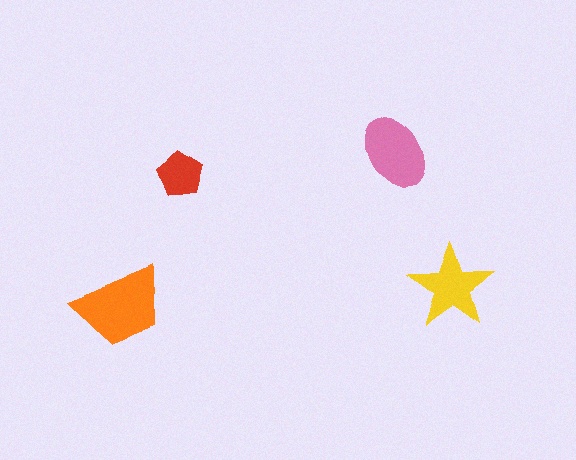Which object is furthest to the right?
The yellow star is rightmost.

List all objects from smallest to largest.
The red pentagon, the yellow star, the pink ellipse, the orange trapezoid.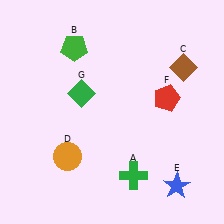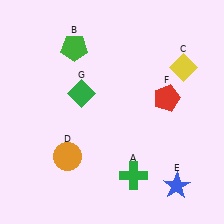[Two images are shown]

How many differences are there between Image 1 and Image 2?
There is 1 difference between the two images.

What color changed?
The diamond (C) changed from brown in Image 1 to yellow in Image 2.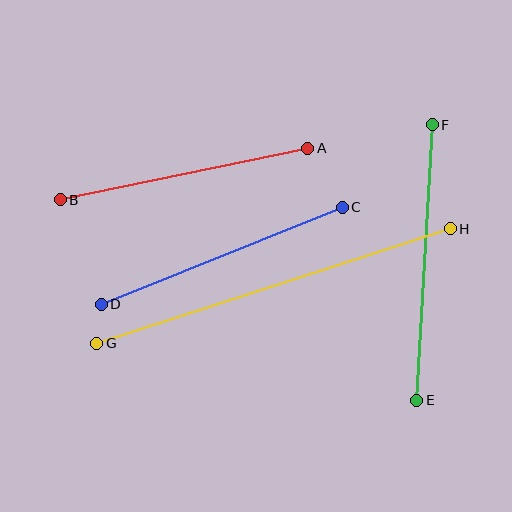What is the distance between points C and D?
The distance is approximately 260 pixels.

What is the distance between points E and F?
The distance is approximately 276 pixels.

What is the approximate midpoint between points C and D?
The midpoint is at approximately (222, 256) pixels.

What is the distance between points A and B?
The distance is approximately 253 pixels.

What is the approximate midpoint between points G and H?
The midpoint is at approximately (273, 286) pixels.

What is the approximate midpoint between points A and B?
The midpoint is at approximately (184, 174) pixels.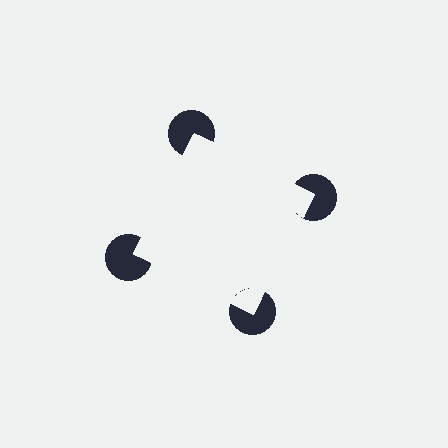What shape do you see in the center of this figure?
An illusory square — its edges are inferred from the aligned wedge cuts in the pac-man discs, not physically drawn.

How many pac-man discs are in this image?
There are 4 — one at each vertex of the illusory square.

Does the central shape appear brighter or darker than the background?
It typically appears slightly brighter than the background, even though no actual brightness change is drawn.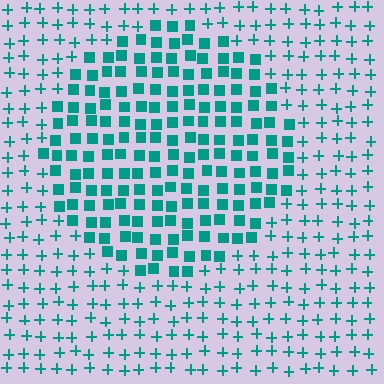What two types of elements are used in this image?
The image uses squares inside the circle region and plus signs outside it.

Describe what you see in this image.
The image is filled with small teal elements arranged in a uniform grid. A circle-shaped region contains squares, while the surrounding area contains plus signs. The boundary is defined purely by the change in element shape.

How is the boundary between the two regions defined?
The boundary is defined by a change in element shape: squares inside vs. plus signs outside. All elements share the same color and spacing.